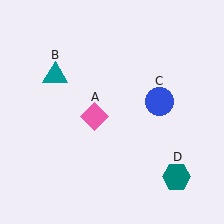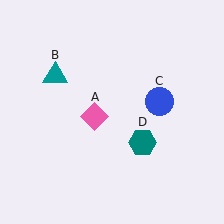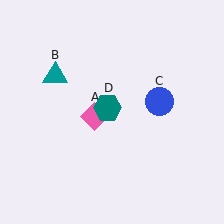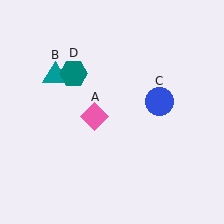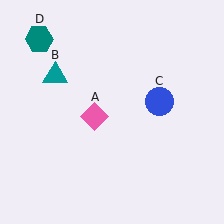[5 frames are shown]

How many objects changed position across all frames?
1 object changed position: teal hexagon (object D).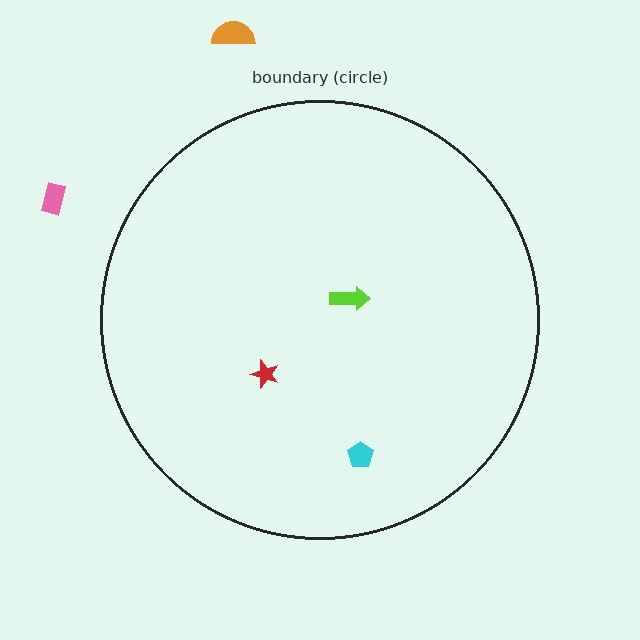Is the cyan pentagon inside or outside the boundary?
Inside.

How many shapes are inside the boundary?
3 inside, 2 outside.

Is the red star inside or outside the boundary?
Inside.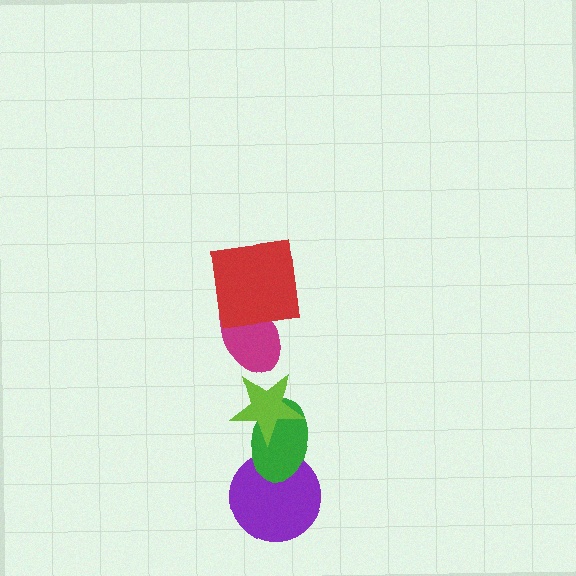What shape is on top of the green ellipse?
The lime star is on top of the green ellipse.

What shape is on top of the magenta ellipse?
The red square is on top of the magenta ellipse.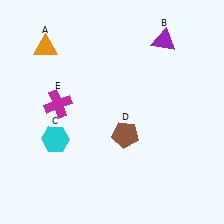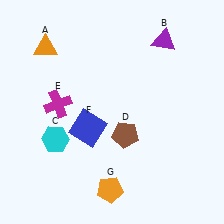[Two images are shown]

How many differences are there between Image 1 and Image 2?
There are 2 differences between the two images.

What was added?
A blue square (F), an orange pentagon (G) were added in Image 2.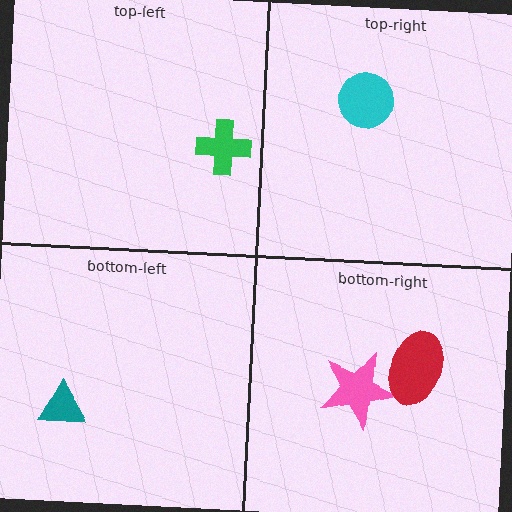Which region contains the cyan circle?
The top-right region.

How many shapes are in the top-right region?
1.